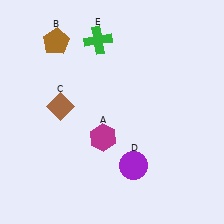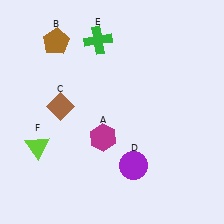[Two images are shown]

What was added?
A lime triangle (F) was added in Image 2.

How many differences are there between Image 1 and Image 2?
There is 1 difference between the two images.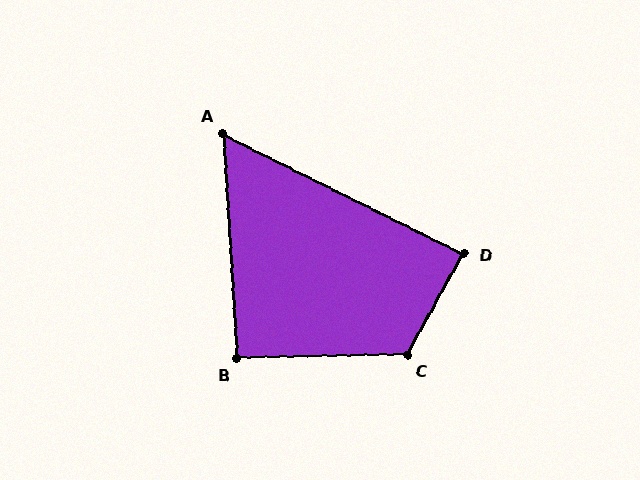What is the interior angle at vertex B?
Approximately 93 degrees (approximately right).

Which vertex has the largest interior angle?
C, at approximately 120 degrees.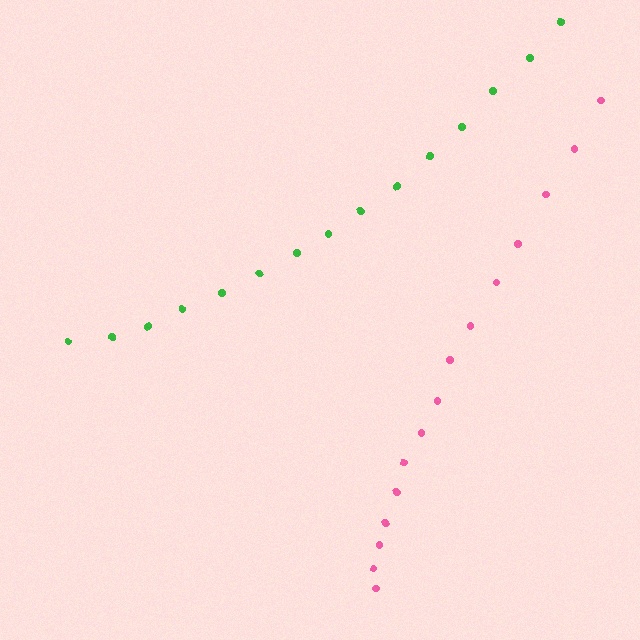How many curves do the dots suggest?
There are 2 distinct paths.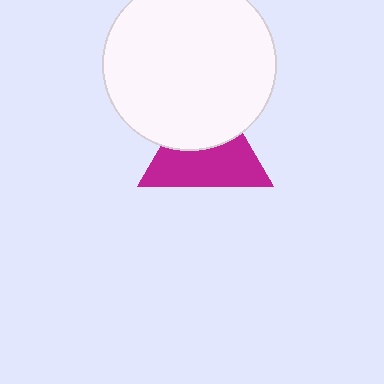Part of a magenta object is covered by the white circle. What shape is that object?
It is a triangle.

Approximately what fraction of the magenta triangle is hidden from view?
Roughly 43% of the magenta triangle is hidden behind the white circle.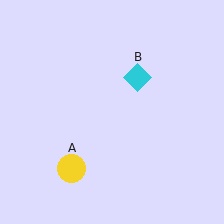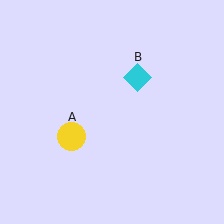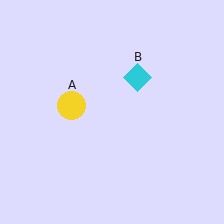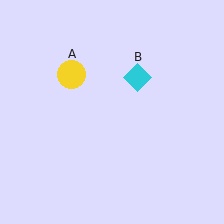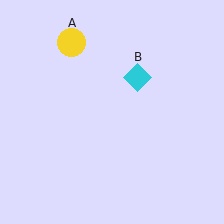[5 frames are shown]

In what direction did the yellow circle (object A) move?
The yellow circle (object A) moved up.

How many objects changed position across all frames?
1 object changed position: yellow circle (object A).